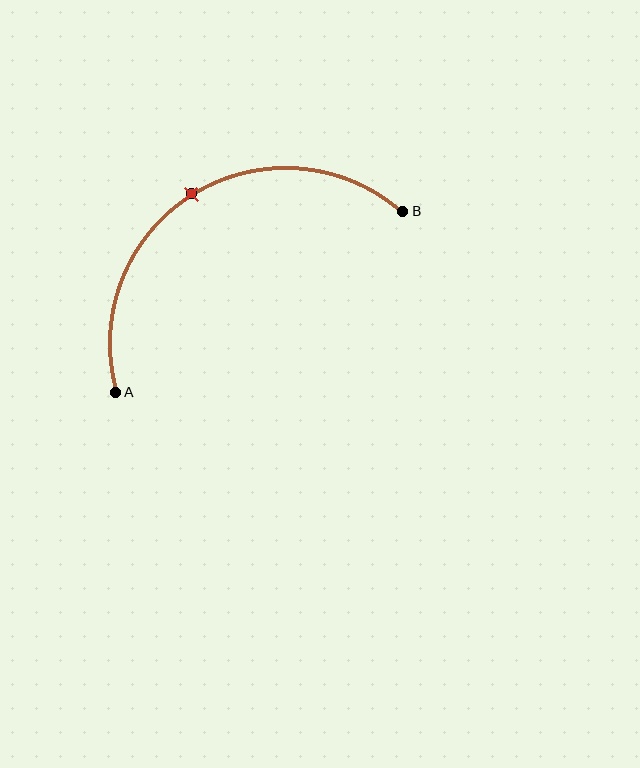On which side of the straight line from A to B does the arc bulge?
The arc bulges above the straight line connecting A and B.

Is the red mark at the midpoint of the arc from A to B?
Yes. The red mark lies on the arc at equal arc-length from both A and B — it is the arc midpoint.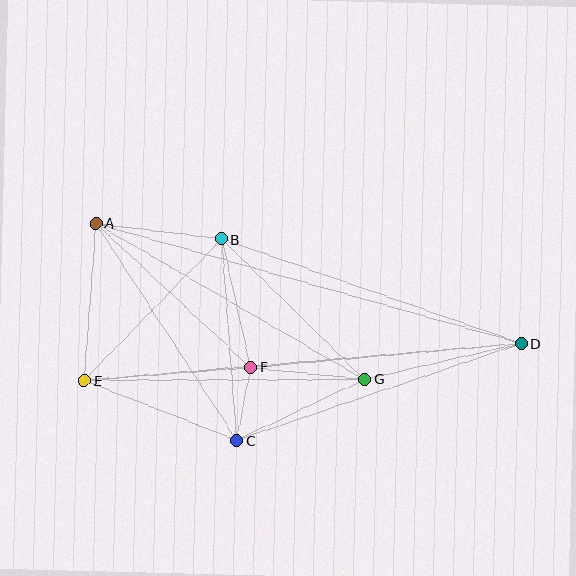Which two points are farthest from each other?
Points A and D are farthest from each other.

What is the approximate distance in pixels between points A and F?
The distance between A and F is approximately 212 pixels.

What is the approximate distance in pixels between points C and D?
The distance between C and D is approximately 300 pixels.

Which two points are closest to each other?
Points C and F are closest to each other.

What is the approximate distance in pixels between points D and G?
The distance between D and G is approximately 160 pixels.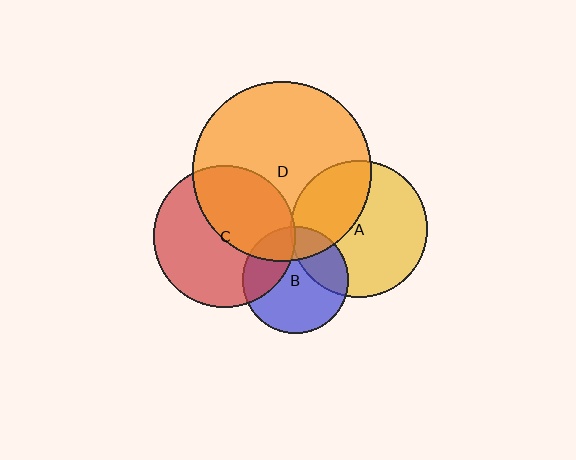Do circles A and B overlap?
Yes.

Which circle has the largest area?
Circle D (orange).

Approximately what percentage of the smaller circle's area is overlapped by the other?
Approximately 25%.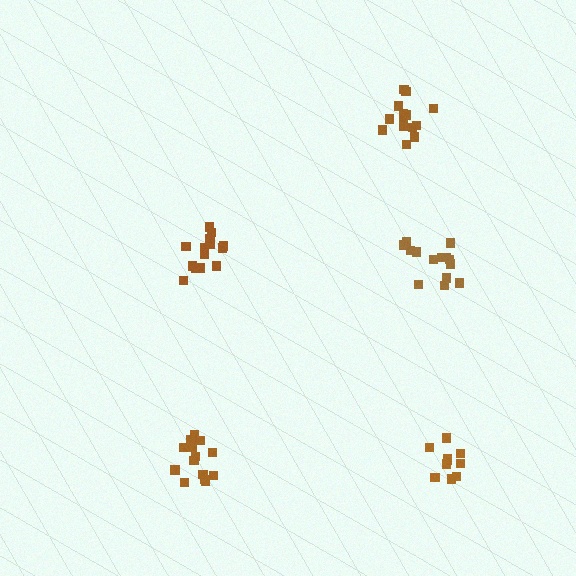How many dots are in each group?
Group 1: 10 dots, Group 2: 14 dots, Group 3: 14 dots, Group 4: 15 dots, Group 5: 14 dots (67 total).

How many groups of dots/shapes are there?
There are 5 groups.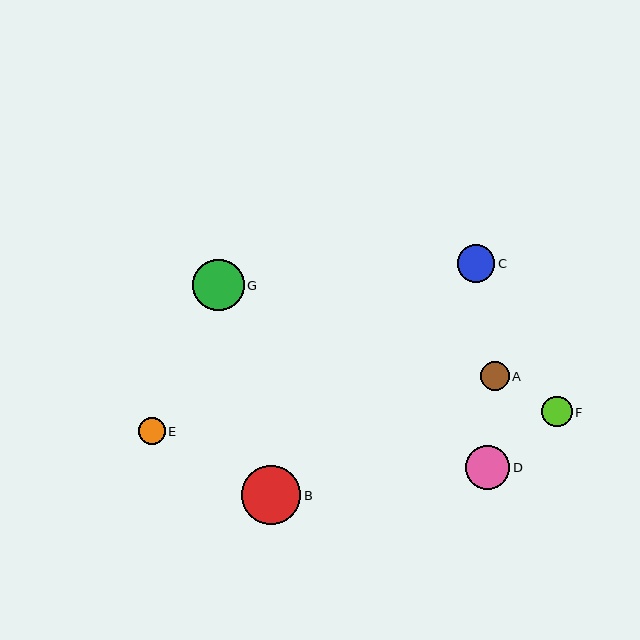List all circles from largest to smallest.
From largest to smallest: B, G, D, C, F, A, E.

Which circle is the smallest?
Circle E is the smallest with a size of approximately 27 pixels.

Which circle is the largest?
Circle B is the largest with a size of approximately 59 pixels.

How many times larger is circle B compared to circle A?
Circle B is approximately 2.1 times the size of circle A.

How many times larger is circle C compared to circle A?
Circle C is approximately 1.3 times the size of circle A.